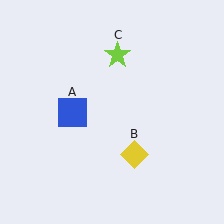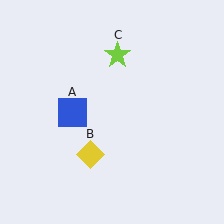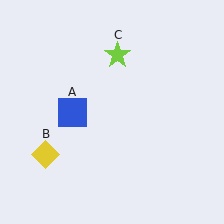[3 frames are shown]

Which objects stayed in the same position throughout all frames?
Blue square (object A) and lime star (object C) remained stationary.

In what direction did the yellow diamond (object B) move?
The yellow diamond (object B) moved left.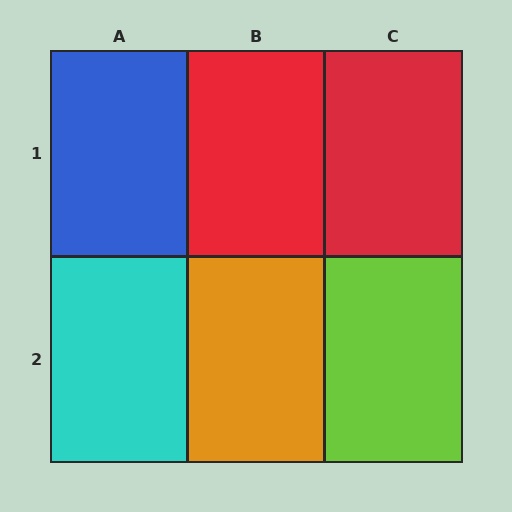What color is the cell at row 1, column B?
Red.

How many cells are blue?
1 cell is blue.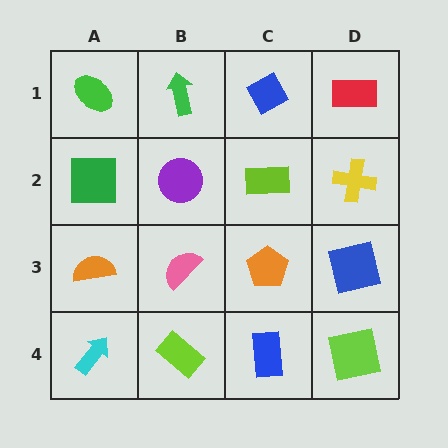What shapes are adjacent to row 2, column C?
A blue diamond (row 1, column C), an orange pentagon (row 3, column C), a purple circle (row 2, column B), a yellow cross (row 2, column D).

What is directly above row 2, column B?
A green arrow.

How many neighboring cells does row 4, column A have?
2.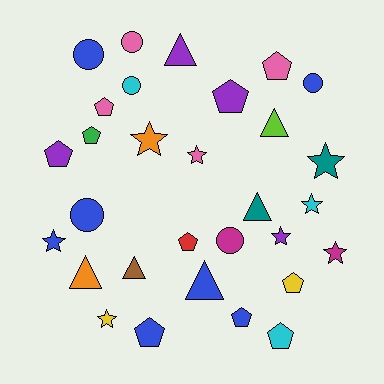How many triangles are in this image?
There are 6 triangles.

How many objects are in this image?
There are 30 objects.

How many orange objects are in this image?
There are 2 orange objects.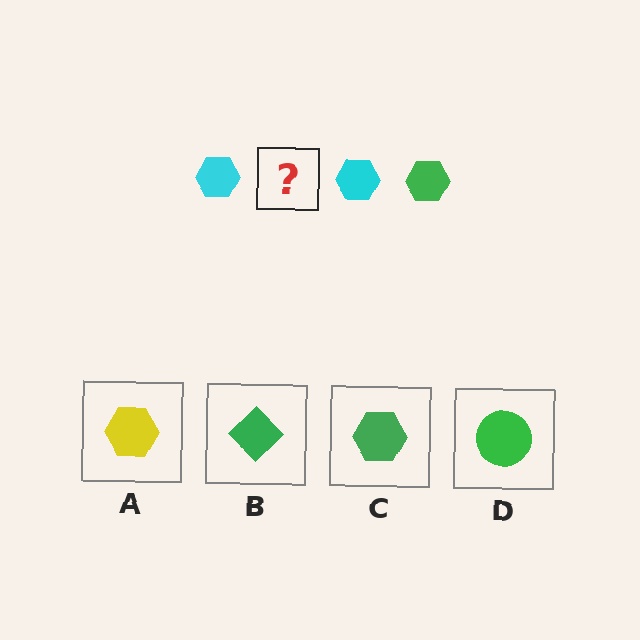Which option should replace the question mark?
Option C.